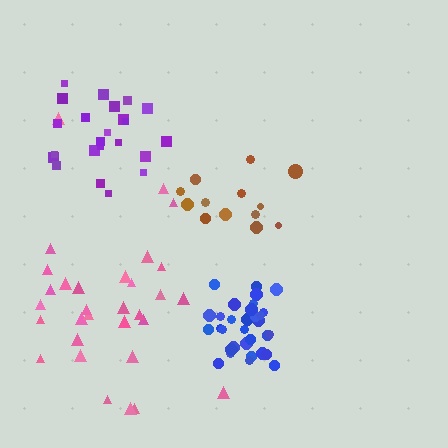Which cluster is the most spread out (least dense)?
Pink.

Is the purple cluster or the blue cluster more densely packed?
Blue.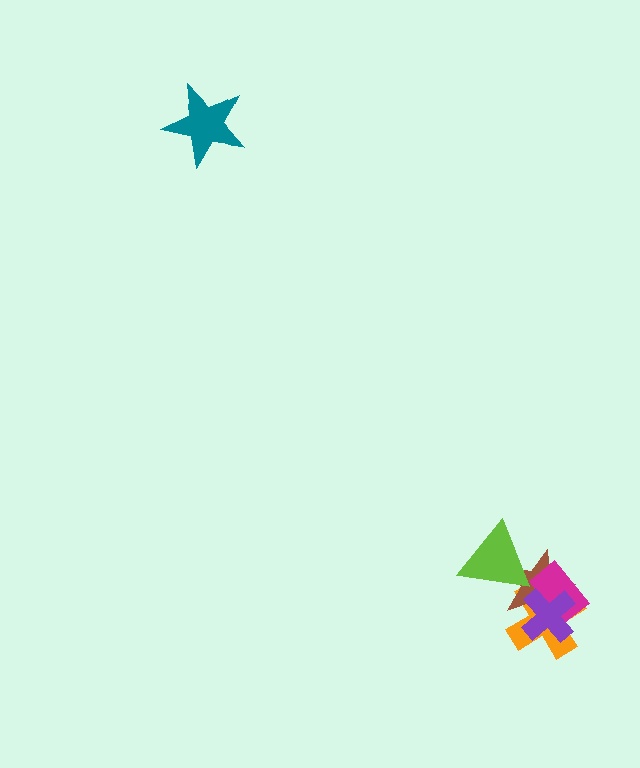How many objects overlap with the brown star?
4 objects overlap with the brown star.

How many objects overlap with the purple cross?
3 objects overlap with the purple cross.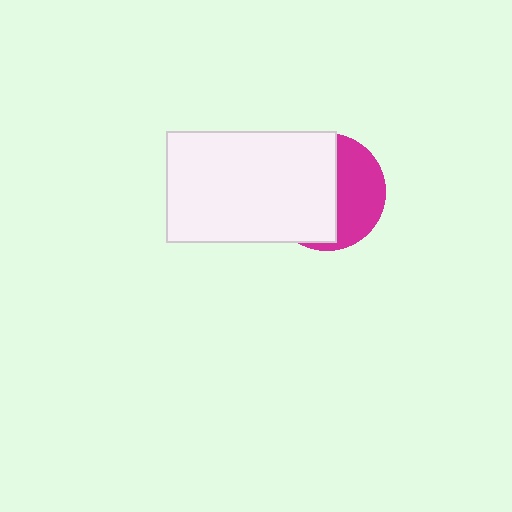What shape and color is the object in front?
The object in front is a white rectangle.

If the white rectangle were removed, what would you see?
You would see the complete magenta circle.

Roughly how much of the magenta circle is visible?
A small part of it is visible (roughly 41%).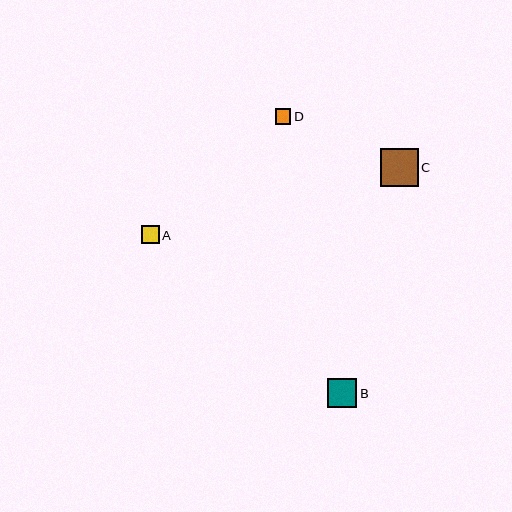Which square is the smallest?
Square D is the smallest with a size of approximately 16 pixels.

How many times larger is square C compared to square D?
Square C is approximately 2.4 times the size of square D.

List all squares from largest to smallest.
From largest to smallest: C, B, A, D.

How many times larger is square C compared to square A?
Square C is approximately 2.1 times the size of square A.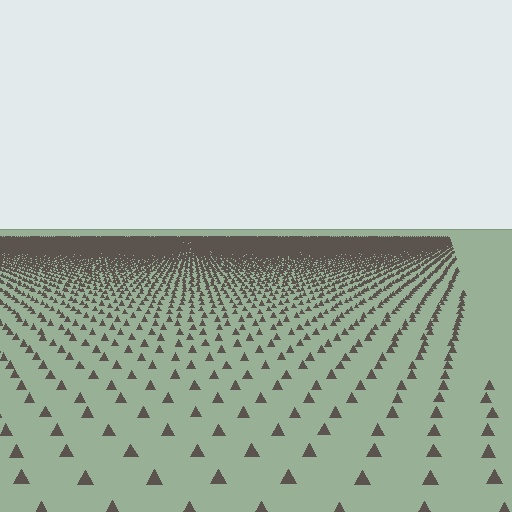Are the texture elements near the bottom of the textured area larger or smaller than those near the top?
Larger. Near the bottom, elements are closer to the viewer and appear at a bigger on-screen size.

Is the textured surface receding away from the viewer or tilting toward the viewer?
The surface is receding away from the viewer. Texture elements get smaller and denser toward the top.